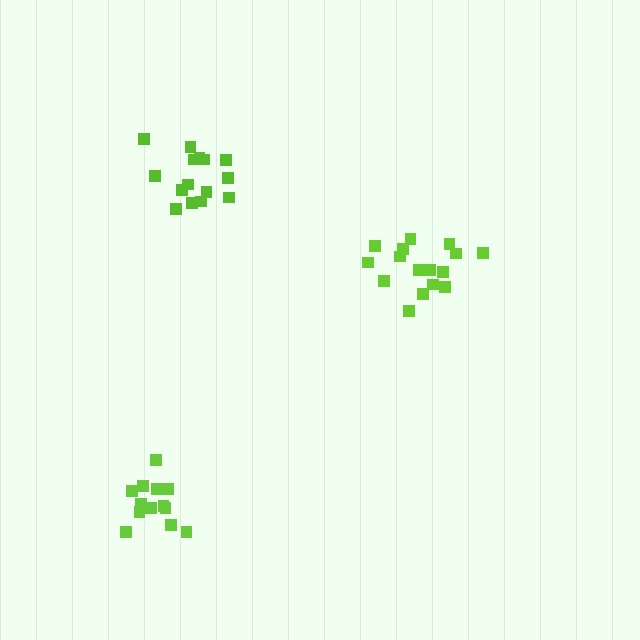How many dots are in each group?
Group 1: 16 dots, Group 2: 14 dots, Group 3: 15 dots (45 total).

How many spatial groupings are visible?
There are 3 spatial groupings.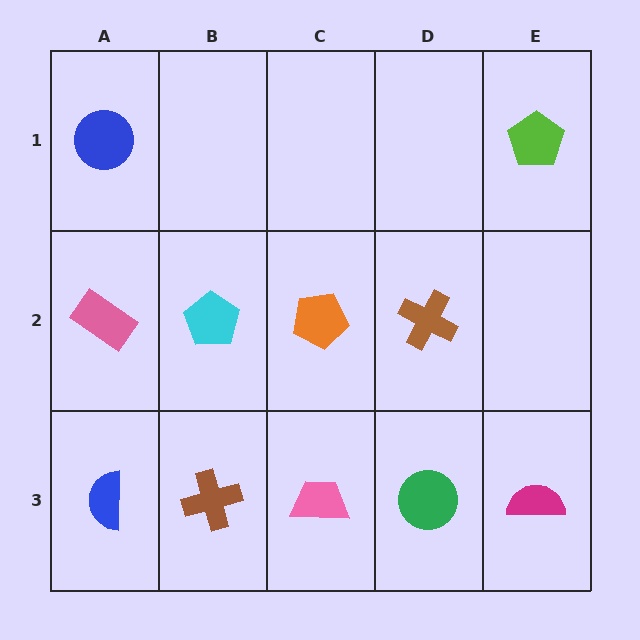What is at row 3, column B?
A brown cross.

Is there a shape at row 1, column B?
No, that cell is empty.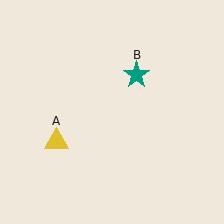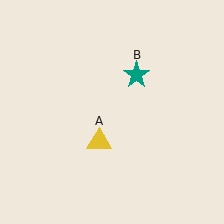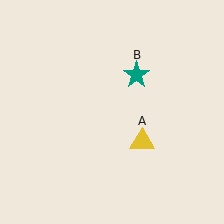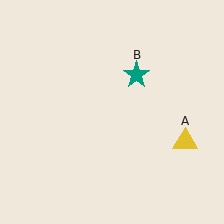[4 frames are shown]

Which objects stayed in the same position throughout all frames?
Teal star (object B) remained stationary.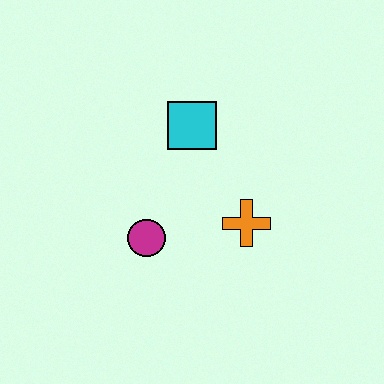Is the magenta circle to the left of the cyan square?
Yes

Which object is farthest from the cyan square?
The magenta circle is farthest from the cyan square.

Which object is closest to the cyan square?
The orange cross is closest to the cyan square.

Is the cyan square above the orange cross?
Yes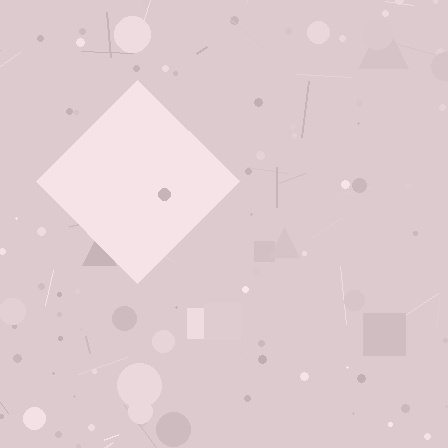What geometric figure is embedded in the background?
A diamond is embedded in the background.